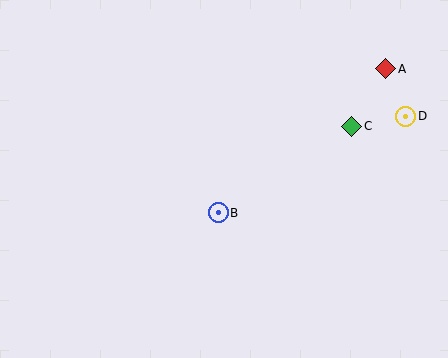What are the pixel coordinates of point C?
Point C is at (352, 126).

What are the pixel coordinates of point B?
Point B is at (218, 213).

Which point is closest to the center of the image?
Point B at (218, 213) is closest to the center.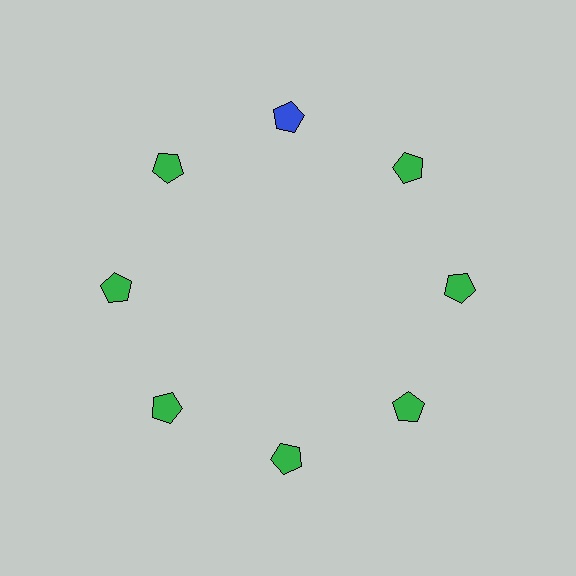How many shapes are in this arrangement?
There are 8 shapes arranged in a ring pattern.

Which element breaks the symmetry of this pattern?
The blue pentagon at roughly the 12 o'clock position breaks the symmetry. All other shapes are green pentagons.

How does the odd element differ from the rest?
It has a different color: blue instead of green.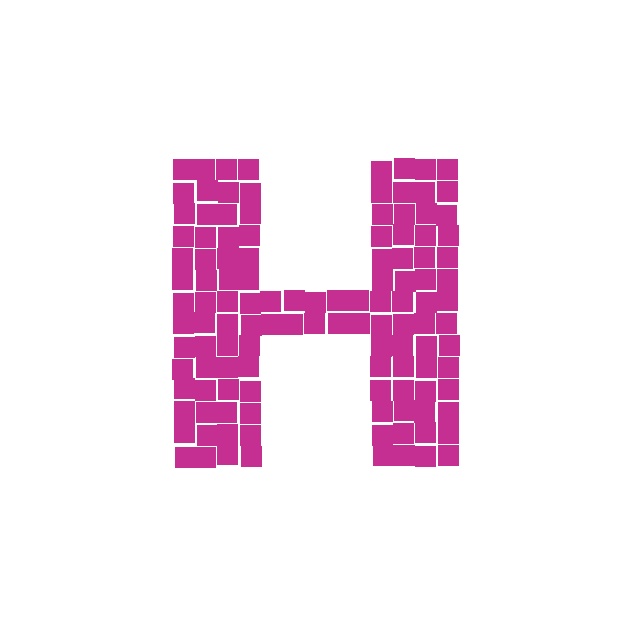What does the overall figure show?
The overall figure shows the letter H.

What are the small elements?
The small elements are squares.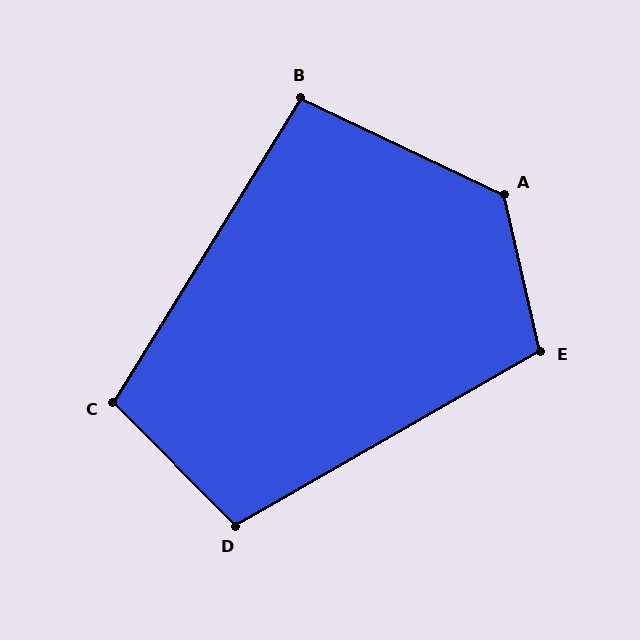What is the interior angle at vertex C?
Approximately 104 degrees (obtuse).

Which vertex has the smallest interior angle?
B, at approximately 96 degrees.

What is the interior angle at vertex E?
Approximately 107 degrees (obtuse).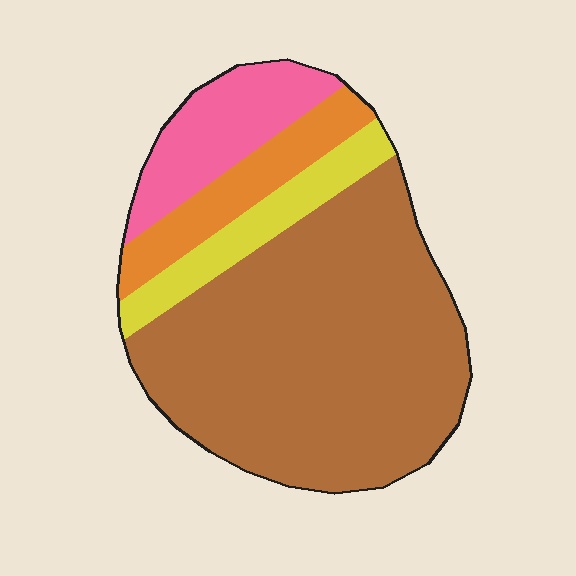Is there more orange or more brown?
Brown.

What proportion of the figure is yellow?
Yellow covers 11% of the figure.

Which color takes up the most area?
Brown, at roughly 65%.